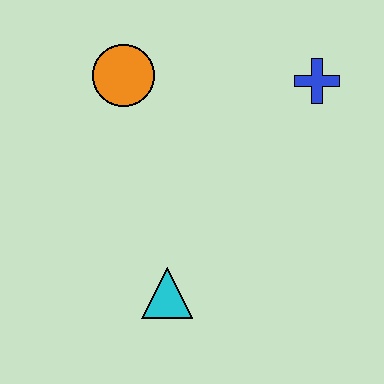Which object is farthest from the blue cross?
The cyan triangle is farthest from the blue cross.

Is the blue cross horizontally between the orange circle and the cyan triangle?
No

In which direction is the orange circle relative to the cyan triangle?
The orange circle is above the cyan triangle.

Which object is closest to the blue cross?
The orange circle is closest to the blue cross.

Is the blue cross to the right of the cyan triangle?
Yes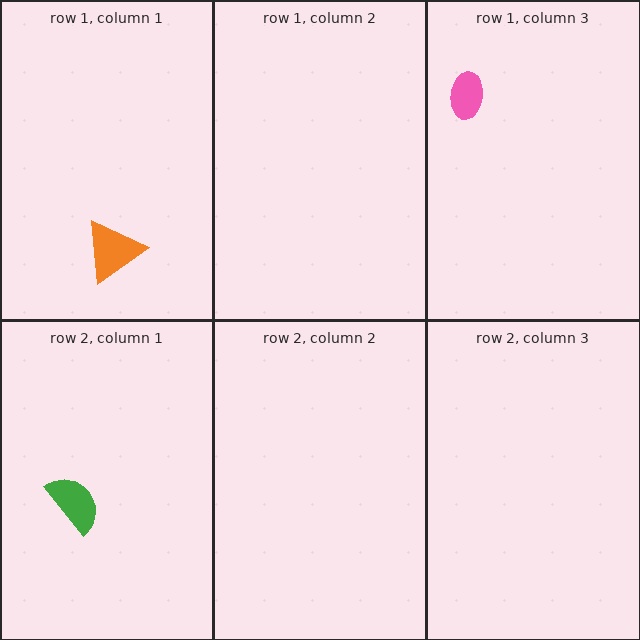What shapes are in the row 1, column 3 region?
The pink ellipse.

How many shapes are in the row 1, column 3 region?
1.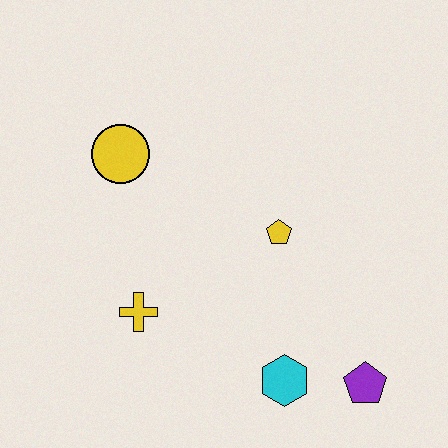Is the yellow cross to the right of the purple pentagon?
No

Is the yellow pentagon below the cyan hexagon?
No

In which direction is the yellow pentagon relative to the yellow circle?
The yellow pentagon is to the right of the yellow circle.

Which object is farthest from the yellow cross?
The purple pentagon is farthest from the yellow cross.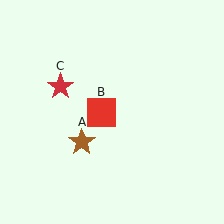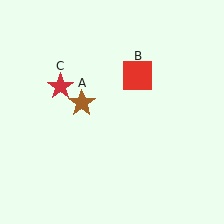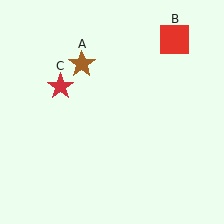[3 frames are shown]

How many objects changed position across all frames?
2 objects changed position: brown star (object A), red square (object B).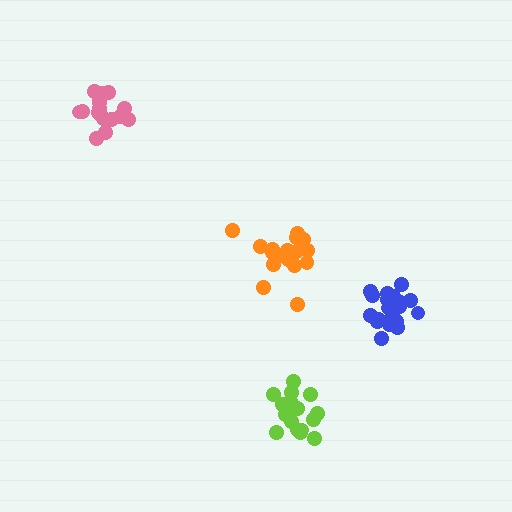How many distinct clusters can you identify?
There are 4 distinct clusters.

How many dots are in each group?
Group 1: 21 dots, Group 2: 16 dots, Group 3: 18 dots, Group 4: 17 dots (72 total).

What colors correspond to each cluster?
The clusters are colored: blue, lime, orange, pink.